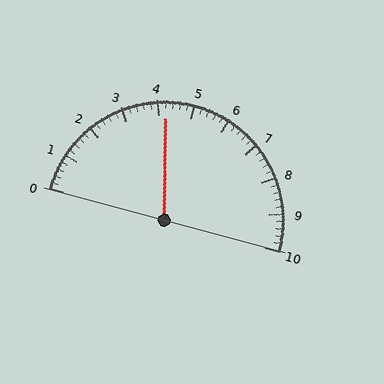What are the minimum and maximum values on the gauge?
The gauge ranges from 0 to 10.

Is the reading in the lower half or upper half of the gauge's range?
The reading is in the lower half of the range (0 to 10).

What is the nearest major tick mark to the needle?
The nearest major tick mark is 4.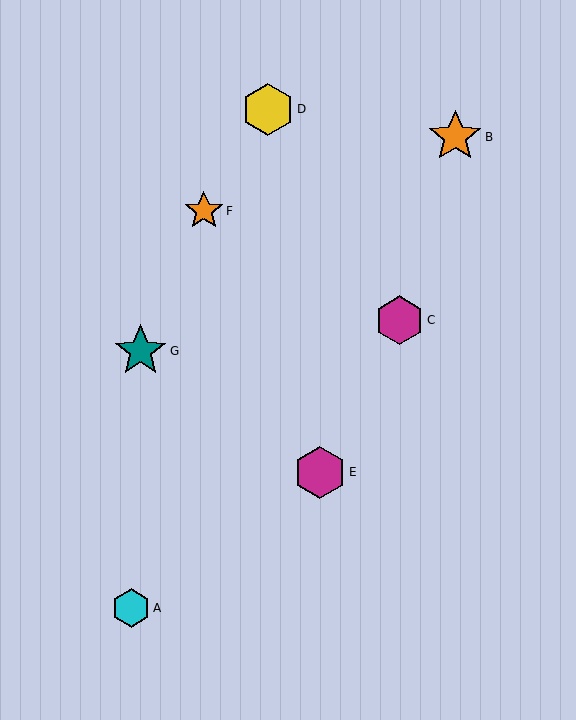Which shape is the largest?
The orange star (labeled B) is the largest.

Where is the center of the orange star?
The center of the orange star is at (204, 211).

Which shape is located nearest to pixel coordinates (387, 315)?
The magenta hexagon (labeled C) at (400, 320) is nearest to that location.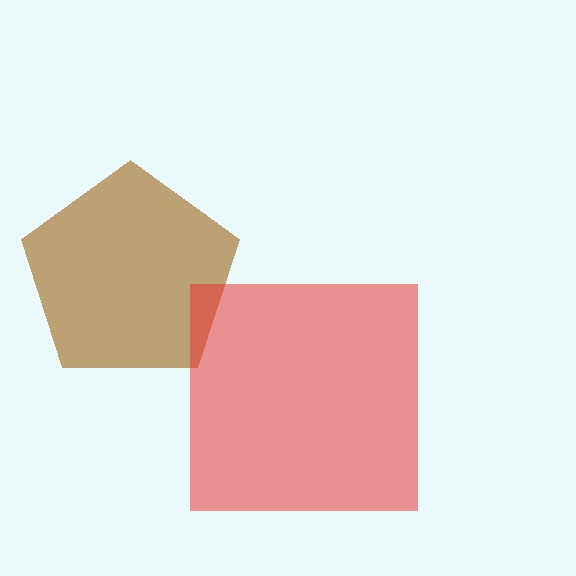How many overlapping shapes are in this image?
There are 2 overlapping shapes in the image.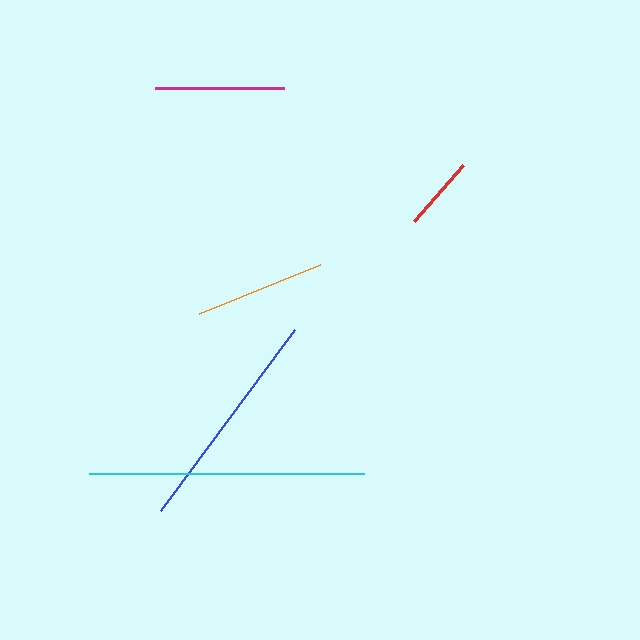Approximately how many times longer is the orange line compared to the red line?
The orange line is approximately 1.7 times the length of the red line.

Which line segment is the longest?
The cyan line is the longest at approximately 275 pixels.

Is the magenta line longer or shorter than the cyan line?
The cyan line is longer than the magenta line.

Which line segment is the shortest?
The red line is the shortest at approximately 75 pixels.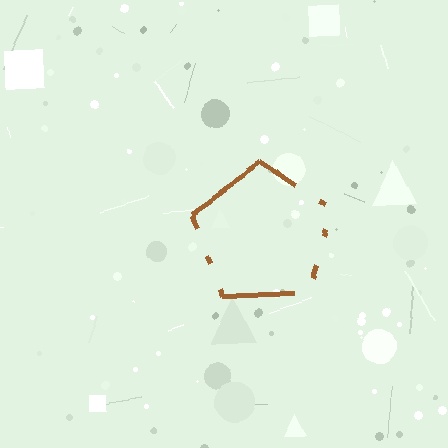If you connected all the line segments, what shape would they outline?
They would outline a pentagon.